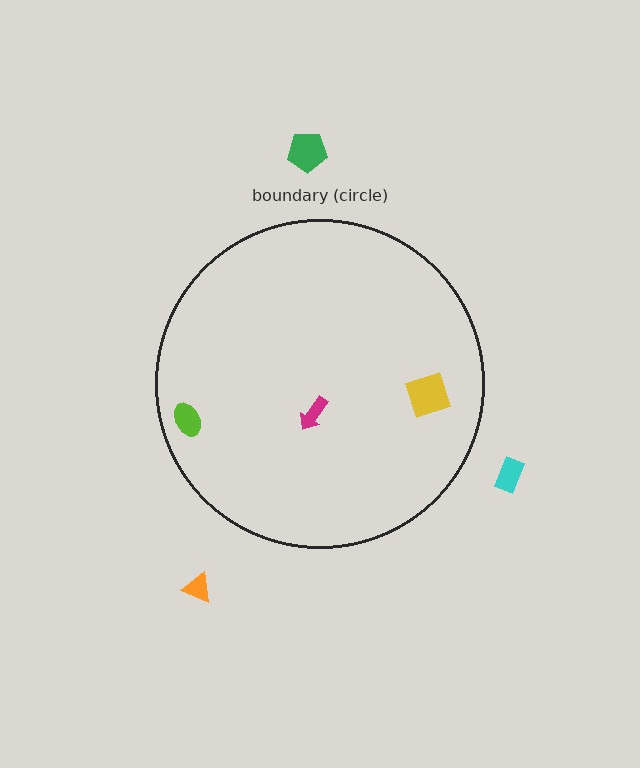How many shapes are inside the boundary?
3 inside, 3 outside.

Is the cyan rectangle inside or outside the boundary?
Outside.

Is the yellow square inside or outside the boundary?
Inside.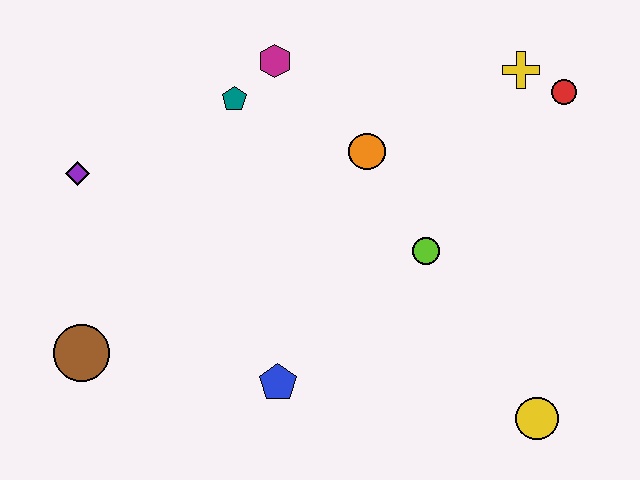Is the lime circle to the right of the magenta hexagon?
Yes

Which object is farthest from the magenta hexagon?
The yellow circle is farthest from the magenta hexagon.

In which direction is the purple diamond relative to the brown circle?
The purple diamond is above the brown circle.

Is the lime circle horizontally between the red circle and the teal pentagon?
Yes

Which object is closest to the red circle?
The yellow cross is closest to the red circle.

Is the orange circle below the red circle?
Yes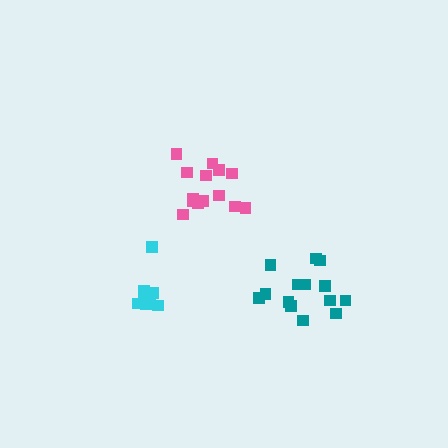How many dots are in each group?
Group 1: 14 dots, Group 2: 8 dots, Group 3: 14 dots (36 total).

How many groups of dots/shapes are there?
There are 3 groups.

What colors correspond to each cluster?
The clusters are colored: pink, cyan, teal.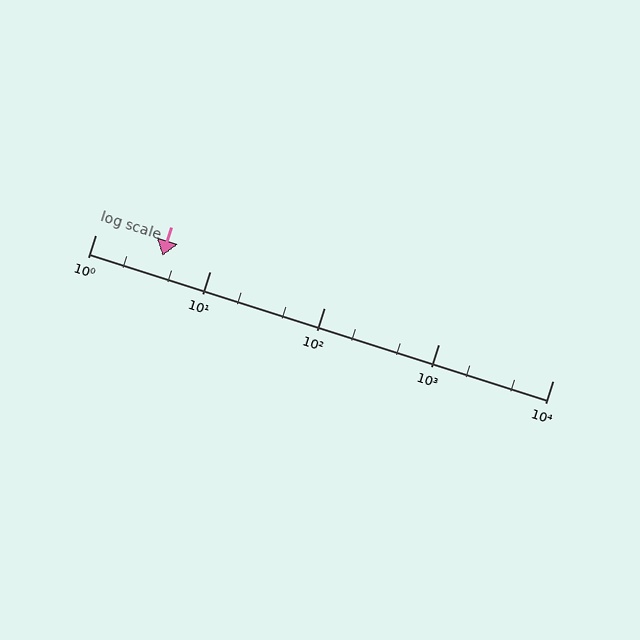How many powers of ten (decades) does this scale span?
The scale spans 4 decades, from 1 to 10000.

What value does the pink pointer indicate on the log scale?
The pointer indicates approximately 3.9.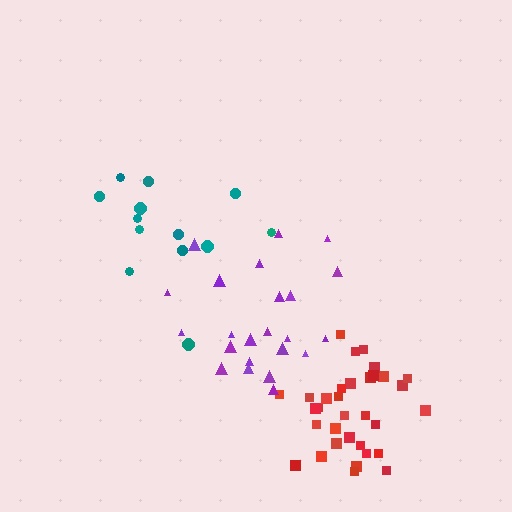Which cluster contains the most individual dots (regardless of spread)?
Red (33).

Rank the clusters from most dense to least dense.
red, purple, teal.